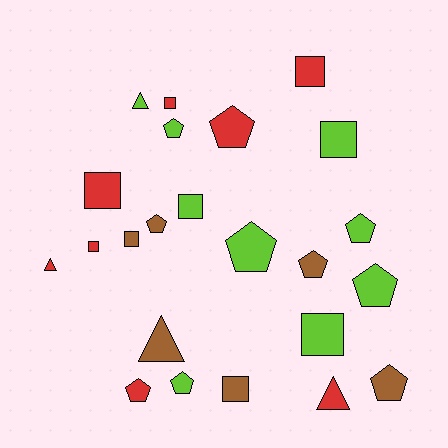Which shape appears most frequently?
Pentagon, with 10 objects.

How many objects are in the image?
There are 23 objects.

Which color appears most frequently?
Lime, with 9 objects.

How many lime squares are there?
There are 3 lime squares.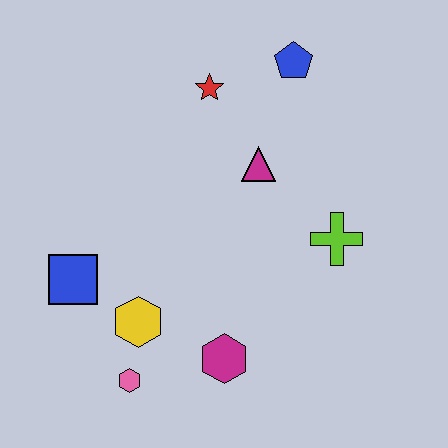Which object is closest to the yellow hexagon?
The pink hexagon is closest to the yellow hexagon.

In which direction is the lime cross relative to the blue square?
The lime cross is to the right of the blue square.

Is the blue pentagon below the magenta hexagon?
No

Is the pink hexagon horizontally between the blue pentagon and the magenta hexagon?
No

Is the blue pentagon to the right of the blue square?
Yes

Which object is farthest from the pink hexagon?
The blue pentagon is farthest from the pink hexagon.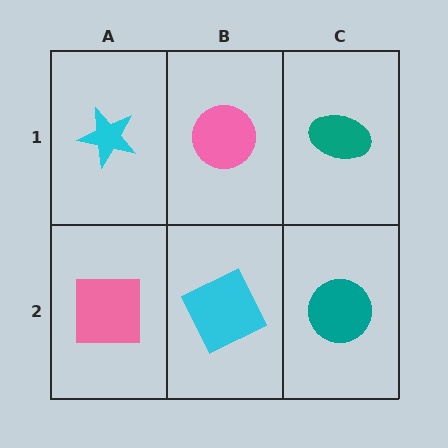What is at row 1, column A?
A cyan star.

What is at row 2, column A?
A pink square.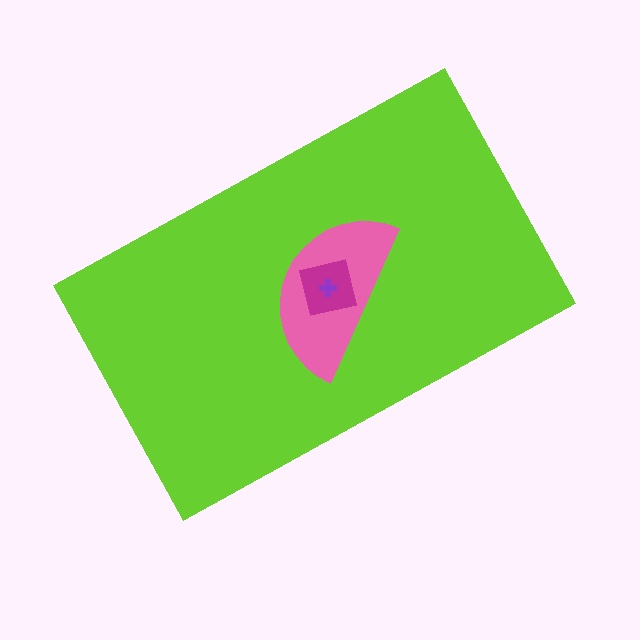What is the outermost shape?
The lime rectangle.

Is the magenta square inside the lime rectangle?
Yes.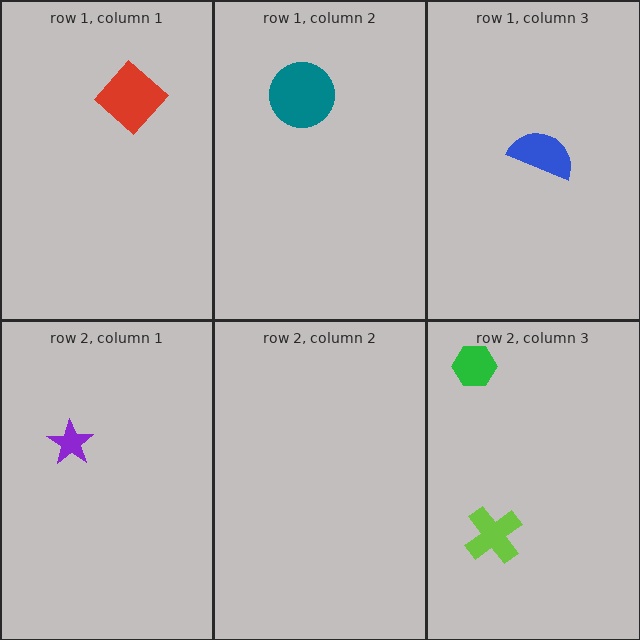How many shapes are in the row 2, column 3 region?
2.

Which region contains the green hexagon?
The row 2, column 3 region.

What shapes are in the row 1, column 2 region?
The teal circle.